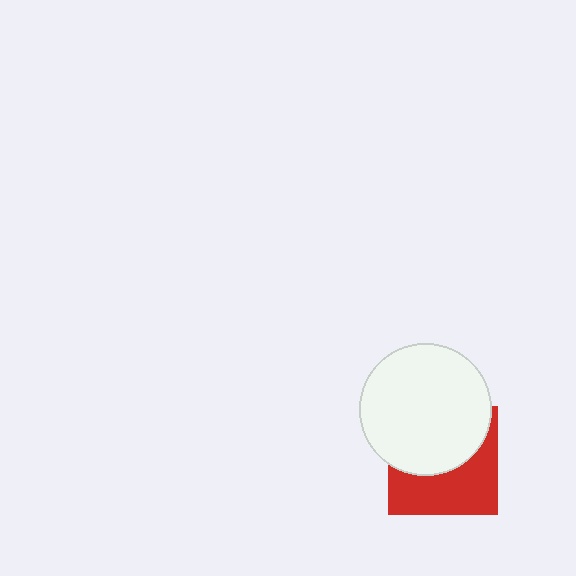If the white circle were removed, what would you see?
You would see the complete red square.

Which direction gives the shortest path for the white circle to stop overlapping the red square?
Moving up gives the shortest separation.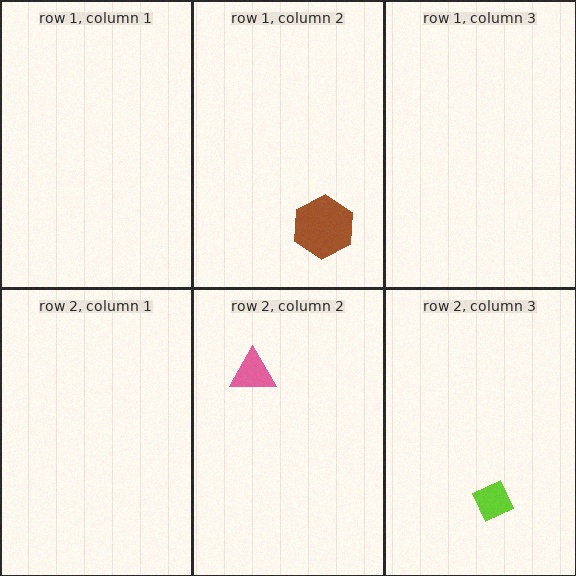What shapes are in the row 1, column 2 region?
The brown hexagon.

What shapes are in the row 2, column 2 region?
The pink triangle.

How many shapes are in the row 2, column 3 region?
1.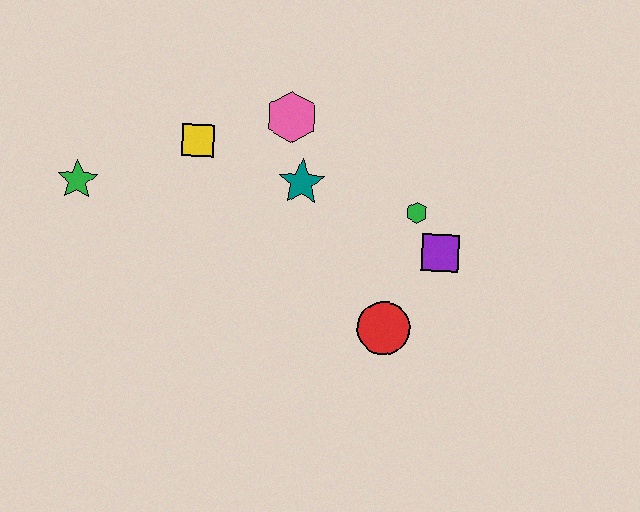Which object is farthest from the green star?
The purple square is farthest from the green star.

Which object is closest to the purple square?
The green hexagon is closest to the purple square.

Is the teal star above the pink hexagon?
No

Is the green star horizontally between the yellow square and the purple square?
No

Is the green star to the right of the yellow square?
No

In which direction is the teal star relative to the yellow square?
The teal star is to the right of the yellow square.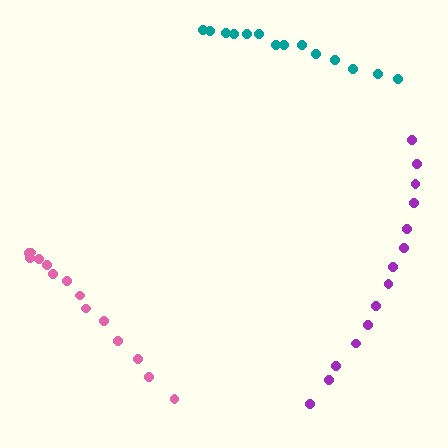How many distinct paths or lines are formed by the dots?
There are 3 distinct paths.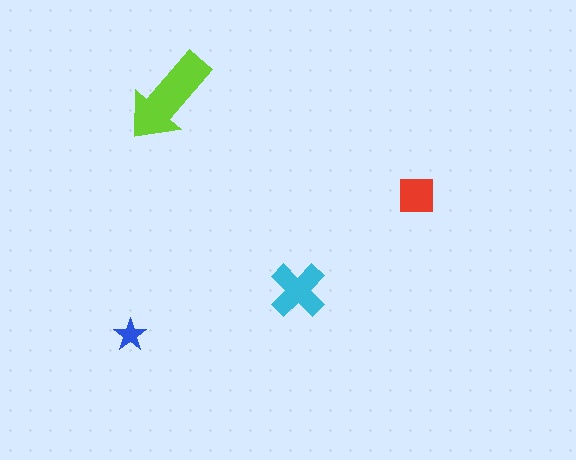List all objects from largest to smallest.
The lime arrow, the cyan cross, the red square, the blue star.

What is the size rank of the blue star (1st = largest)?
4th.